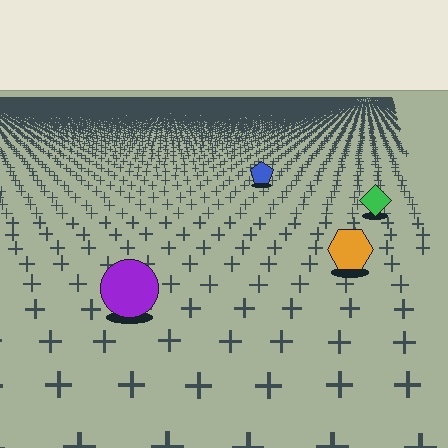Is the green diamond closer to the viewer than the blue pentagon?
Yes. The green diamond is closer — you can tell from the texture gradient: the ground texture is coarser near it.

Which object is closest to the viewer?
The purple circle is closest. The texture marks near it are larger and more spread out.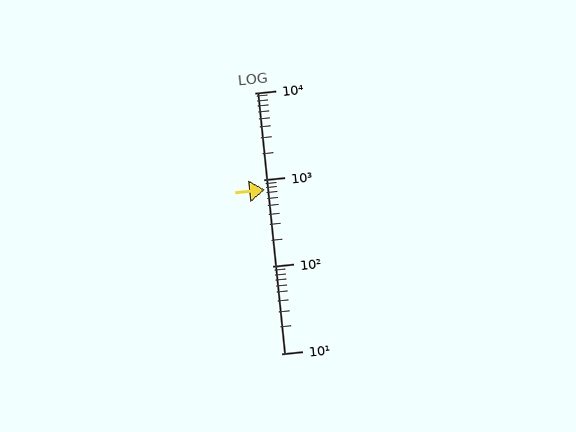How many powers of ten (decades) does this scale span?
The scale spans 3 decades, from 10 to 10000.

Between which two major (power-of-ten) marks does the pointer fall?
The pointer is between 100 and 1000.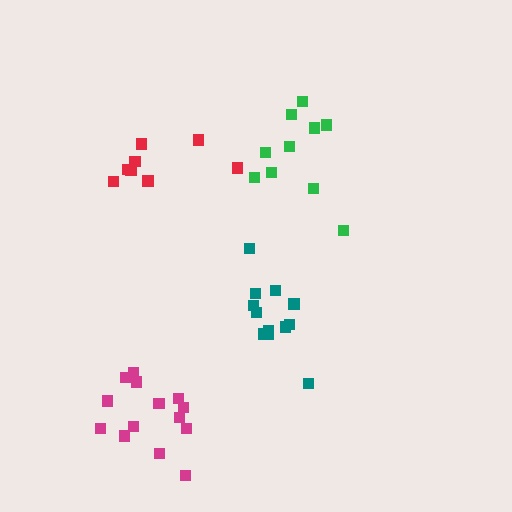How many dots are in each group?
Group 1: 10 dots, Group 2: 14 dots, Group 3: 12 dots, Group 4: 8 dots (44 total).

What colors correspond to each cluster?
The clusters are colored: green, magenta, teal, red.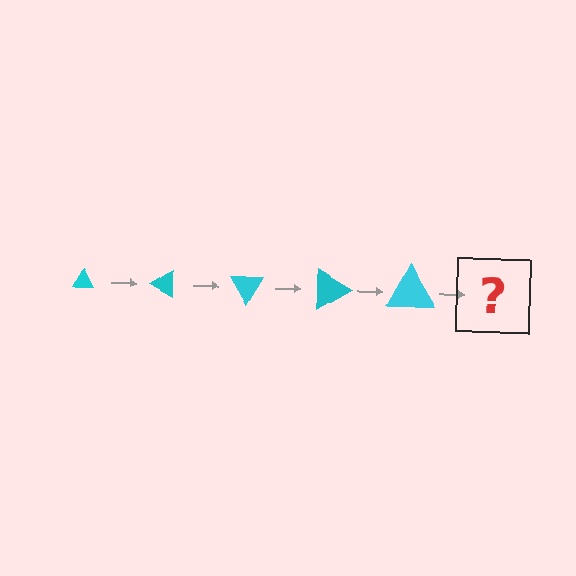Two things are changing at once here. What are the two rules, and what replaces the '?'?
The two rules are that the triangle grows larger each step and it rotates 30 degrees each step. The '?' should be a triangle, larger than the previous one and rotated 150 degrees from the start.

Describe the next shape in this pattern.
It should be a triangle, larger than the previous one and rotated 150 degrees from the start.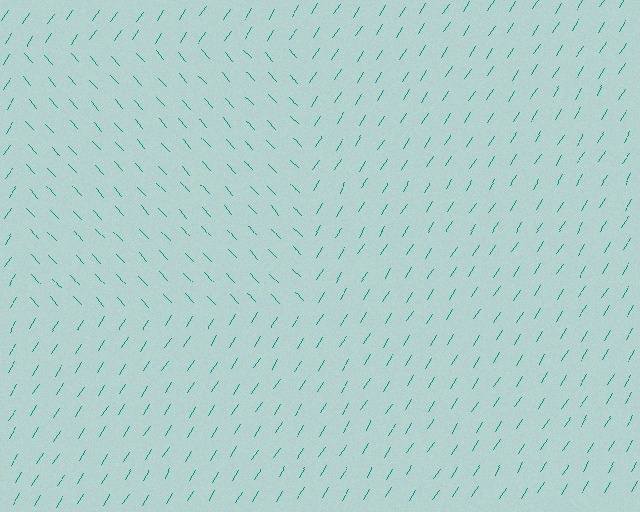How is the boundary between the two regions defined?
The boundary is defined purely by a change in line orientation (approximately 74 degrees difference). All lines are the same color and thickness.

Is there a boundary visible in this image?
Yes, there is a texture boundary formed by a change in line orientation.